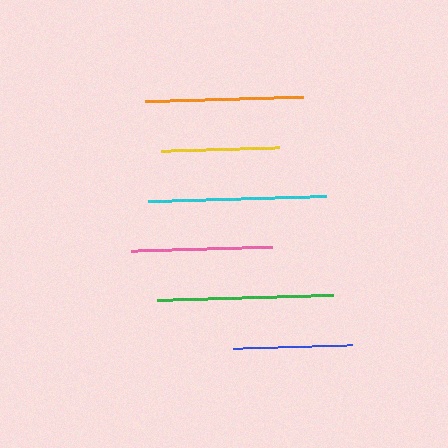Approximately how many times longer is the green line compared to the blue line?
The green line is approximately 1.5 times the length of the blue line.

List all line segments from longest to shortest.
From longest to shortest: cyan, green, orange, pink, blue, yellow.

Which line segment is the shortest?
The yellow line is the shortest at approximately 118 pixels.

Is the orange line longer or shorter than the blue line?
The orange line is longer than the blue line.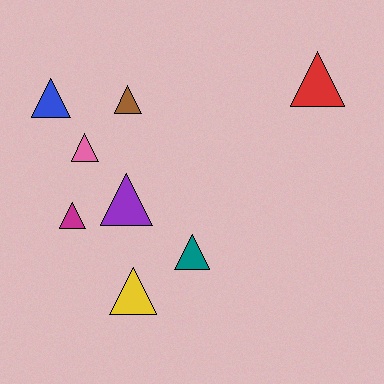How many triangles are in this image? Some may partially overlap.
There are 8 triangles.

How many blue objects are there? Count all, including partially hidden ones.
There is 1 blue object.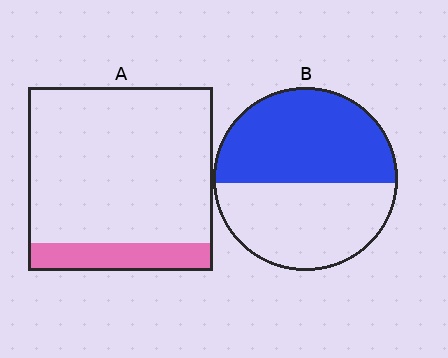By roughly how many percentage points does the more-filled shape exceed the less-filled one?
By roughly 40 percentage points (B over A).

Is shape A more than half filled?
No.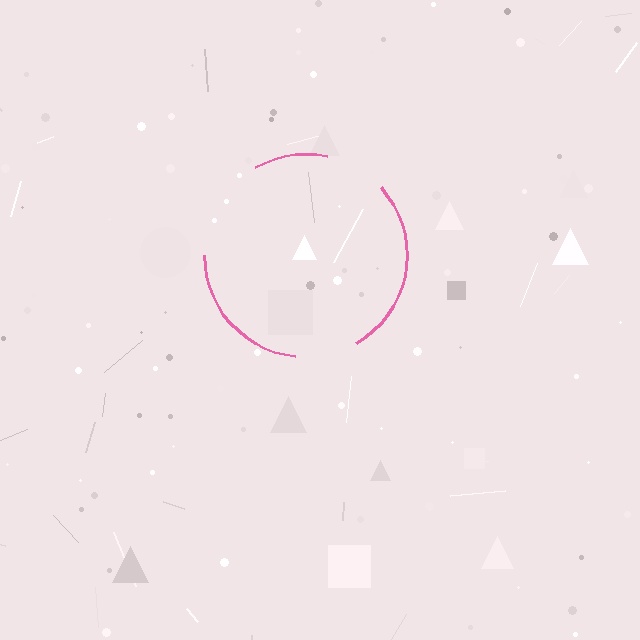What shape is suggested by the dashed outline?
The dashed outline suggests a circle.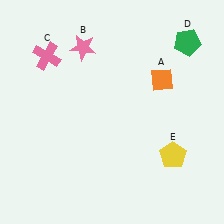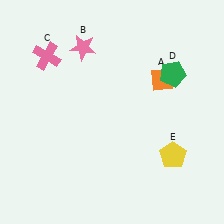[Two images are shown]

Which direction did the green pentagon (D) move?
The green pentagon (D) moved down.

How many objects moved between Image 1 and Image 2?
1 object moved between the two images.